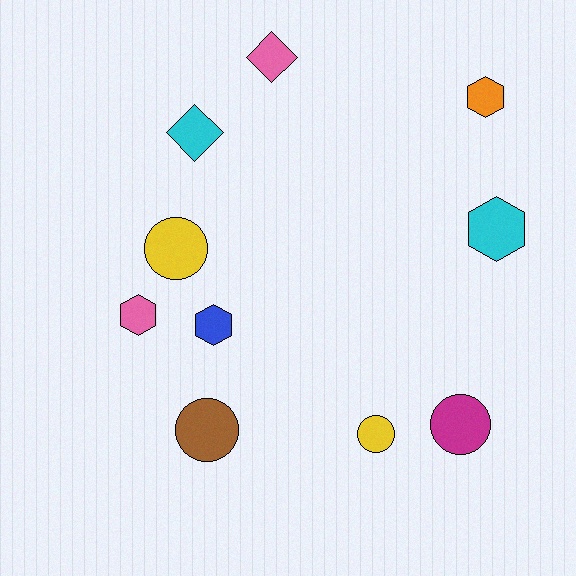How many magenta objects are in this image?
There is 1 magenta object.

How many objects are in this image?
There are 10 objects.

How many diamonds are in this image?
There are 2 diamonds.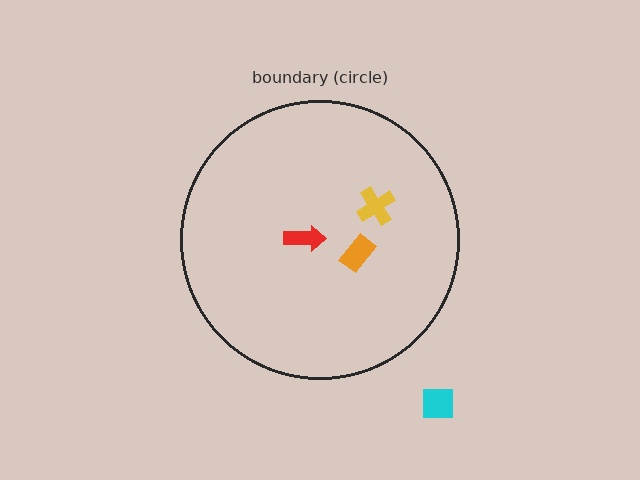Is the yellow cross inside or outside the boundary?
Inside.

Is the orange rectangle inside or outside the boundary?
Inside.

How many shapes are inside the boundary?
3 inside, 1 outside.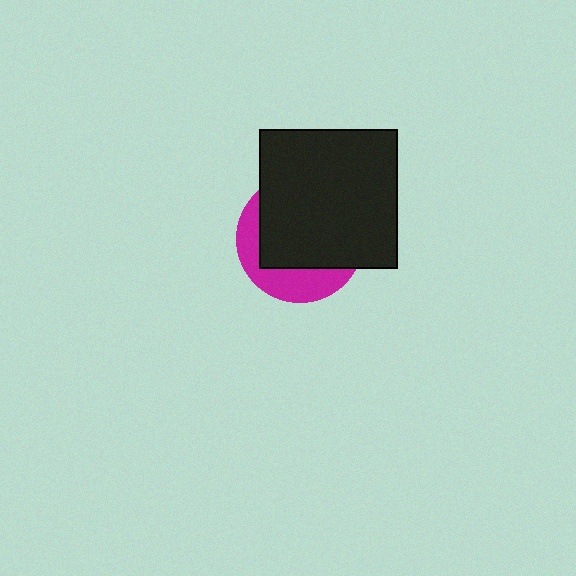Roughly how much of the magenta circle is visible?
A small part of it is visible (roughly 32%).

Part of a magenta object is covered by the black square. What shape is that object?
It is a circle.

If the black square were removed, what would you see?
You would see the complete magenta circle.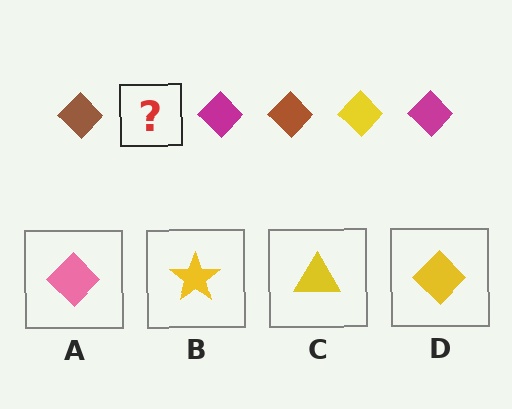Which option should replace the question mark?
Option D.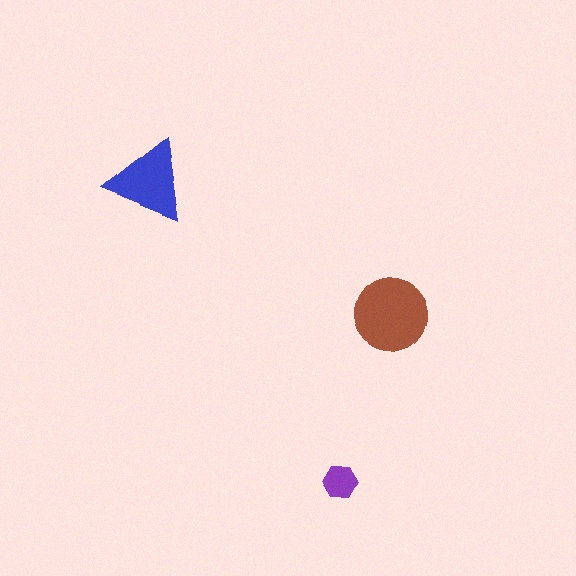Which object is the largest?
The brown circle.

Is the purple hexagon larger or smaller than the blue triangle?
Smaller.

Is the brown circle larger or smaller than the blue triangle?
Larger.